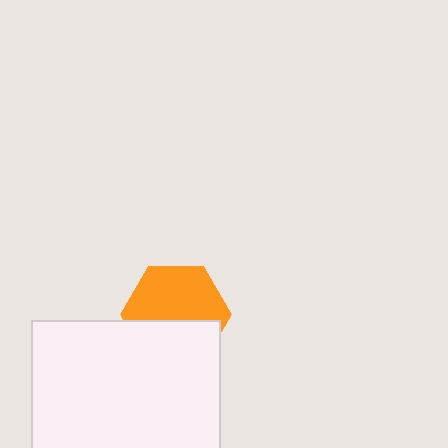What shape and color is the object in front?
The object in front is a white rectangle.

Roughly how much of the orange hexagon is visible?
About half of it is visible (roughly 57%).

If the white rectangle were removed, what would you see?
You would see the complete orange hexagon.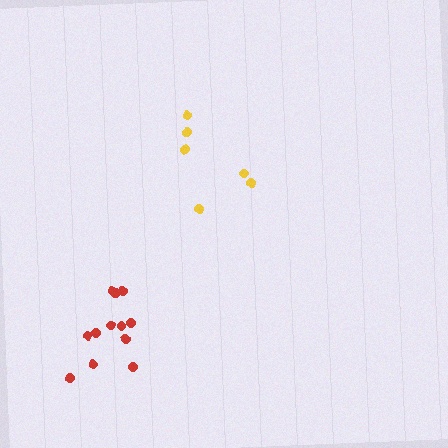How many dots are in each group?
Group 1: 6 dots, Group 2: 12 dots (18 total).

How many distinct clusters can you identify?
There are 2 distinct clusters.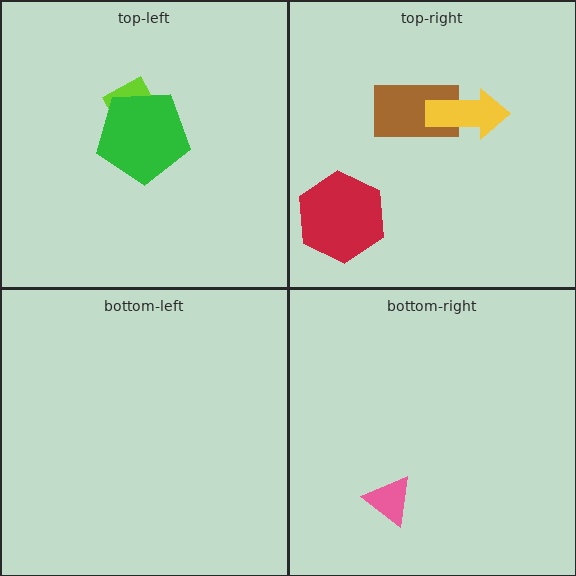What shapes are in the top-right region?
The brown rectangle, the yellow arrow, the red hexagon.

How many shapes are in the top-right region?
3.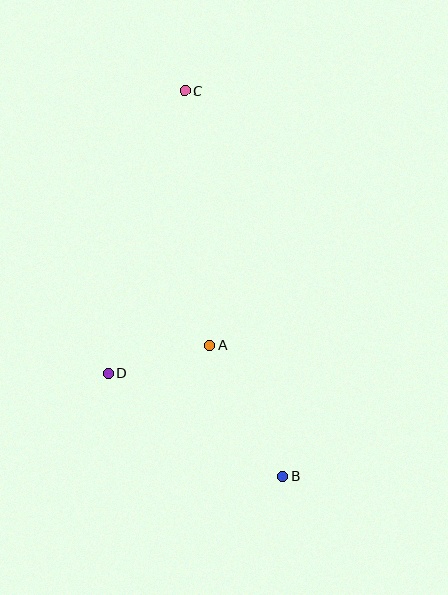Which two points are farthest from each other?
Points B and C are farthest from each other.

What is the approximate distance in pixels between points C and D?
The distance between C and D is approximately 293 pixels.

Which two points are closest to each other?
Points A and D are closest to each other.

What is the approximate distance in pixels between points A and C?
The distance between A and C is approximately 256 pixels.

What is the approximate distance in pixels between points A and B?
The distance between A and B is approximately 150 pixels.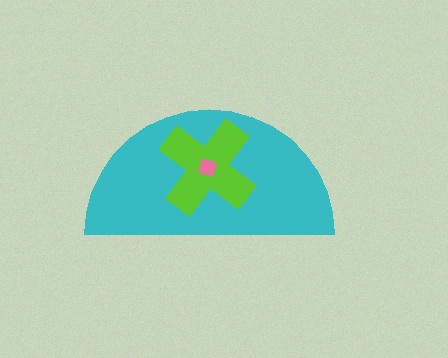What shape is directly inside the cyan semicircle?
The lime cross.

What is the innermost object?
The pink diamond.